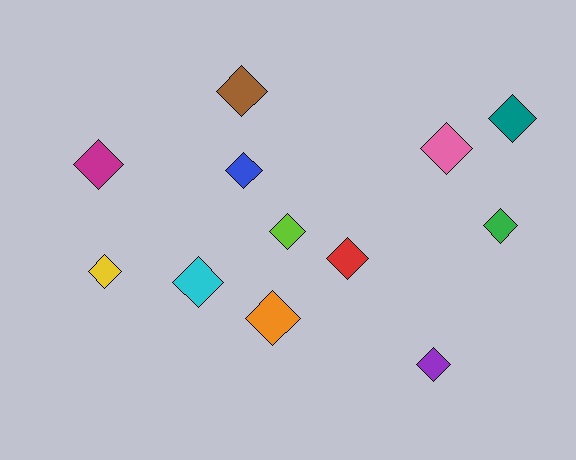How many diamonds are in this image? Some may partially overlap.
There are 12 diamonds.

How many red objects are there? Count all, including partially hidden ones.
There is 1 red object.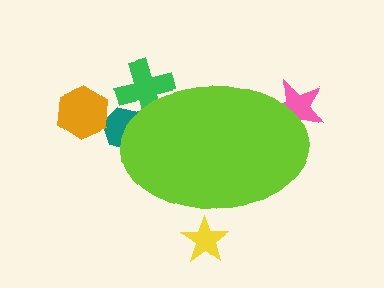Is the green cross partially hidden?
Yes, the green cross is partially hidden behind the lime ellipse.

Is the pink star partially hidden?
Yes, the pink star is partially hidden behind the lime ellipse.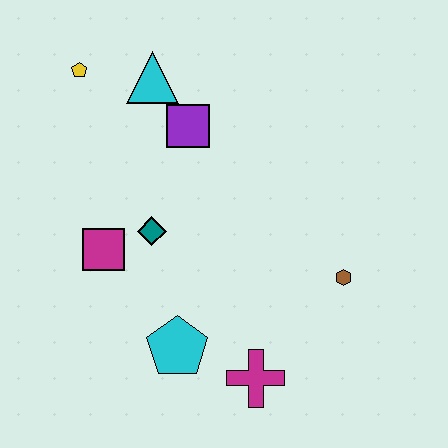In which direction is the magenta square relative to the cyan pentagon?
The magenta square is above the cyan pentagon.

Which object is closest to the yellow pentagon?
The cyan triangle is closest to the yellow pentagon.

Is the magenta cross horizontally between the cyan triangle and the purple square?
No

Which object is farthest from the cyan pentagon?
The yellow pentagon is farthest from the cyan pentagon.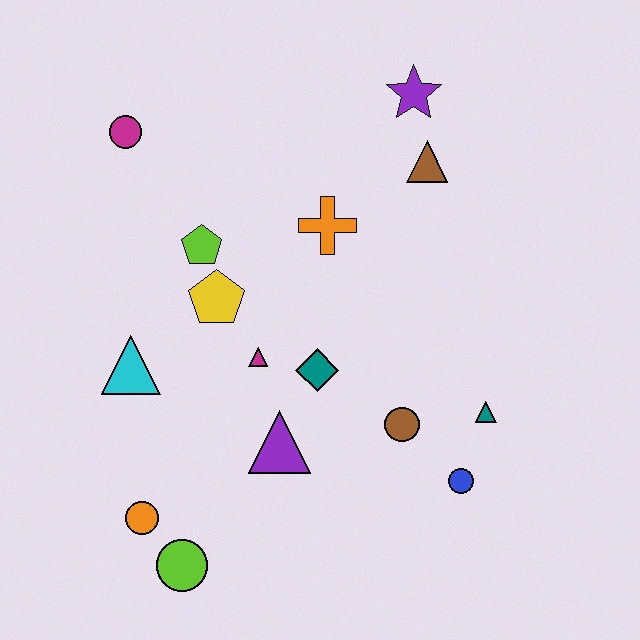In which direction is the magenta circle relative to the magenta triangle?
The magenta circle is above the magenta triangle.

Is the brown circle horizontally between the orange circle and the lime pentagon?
No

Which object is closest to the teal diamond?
The magenta triangle is closest to the teal diamond.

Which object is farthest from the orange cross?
The lime circle is farthest from the orange cross.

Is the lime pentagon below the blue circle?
No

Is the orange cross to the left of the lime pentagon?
No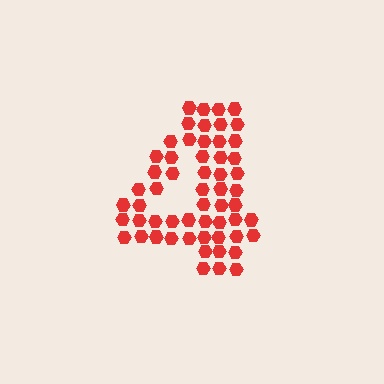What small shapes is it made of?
It is made of small hexagons.